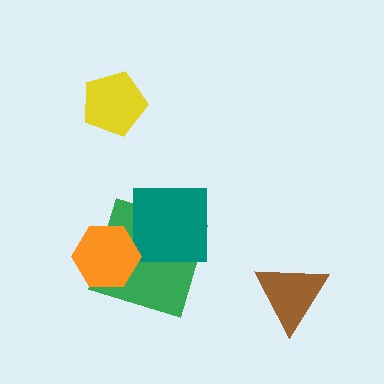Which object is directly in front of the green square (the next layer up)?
The teal square is directly in front of the green square.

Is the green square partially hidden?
Yes, it is partially covered by another shape.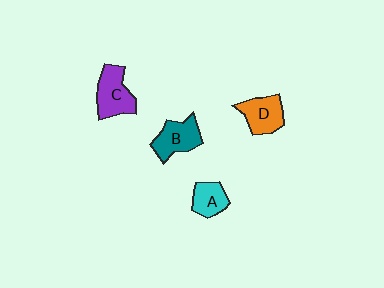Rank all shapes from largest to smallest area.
From largest to smallest: C (purple), B (teal), D (orange), A (cyan).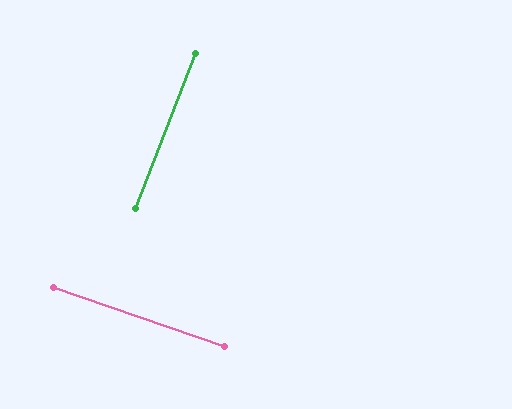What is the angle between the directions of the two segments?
Approximately 88 degrees.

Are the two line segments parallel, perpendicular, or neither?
Perpendicular — they meet at approximately 88°.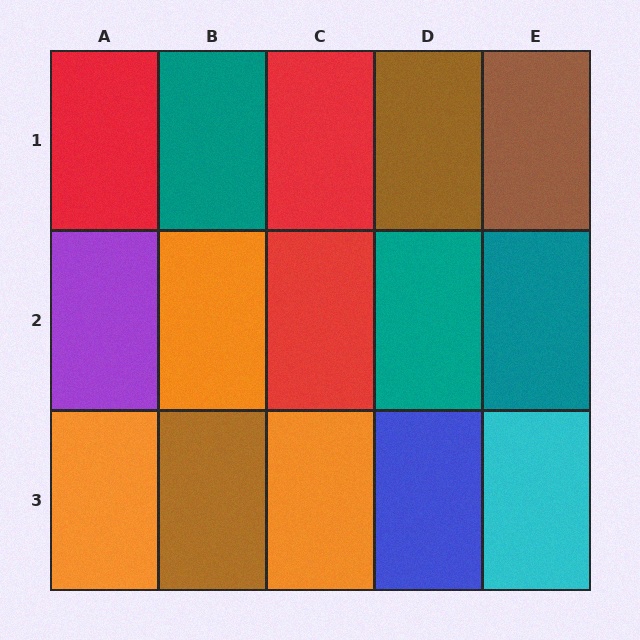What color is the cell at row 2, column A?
Purple.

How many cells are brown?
3 cells are brown.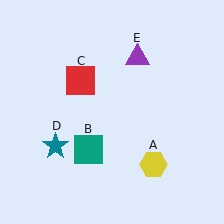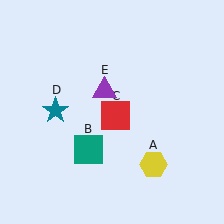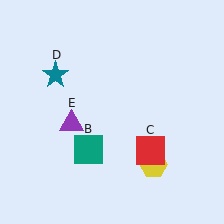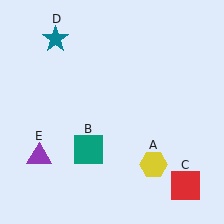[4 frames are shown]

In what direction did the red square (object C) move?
The red square (object C) moved down and to the right.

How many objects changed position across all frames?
3 objects changed position: red square (object C), teal star (object D), purple triangle (object E).